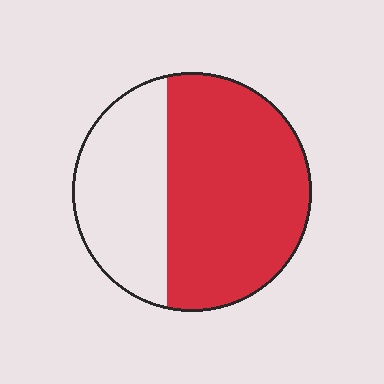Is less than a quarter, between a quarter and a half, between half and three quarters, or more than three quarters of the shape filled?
Between half and three quarters.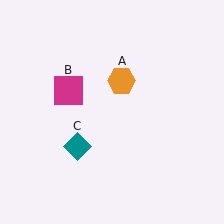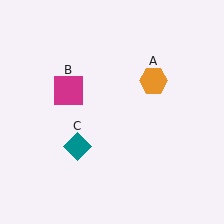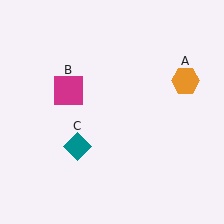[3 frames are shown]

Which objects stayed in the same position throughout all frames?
Magenta square (object B) and teal diamond (object C) remained stationary.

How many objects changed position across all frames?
1 object changed position: orange hexagon (object A).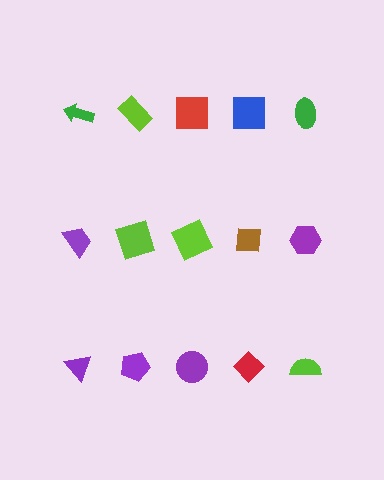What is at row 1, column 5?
A green ellipse.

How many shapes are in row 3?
5 shapes.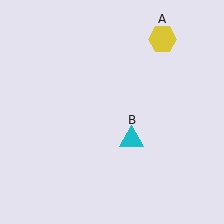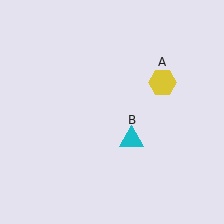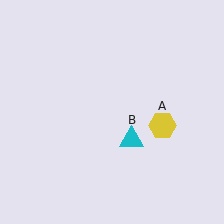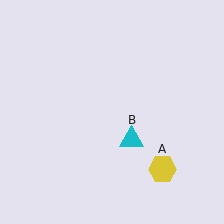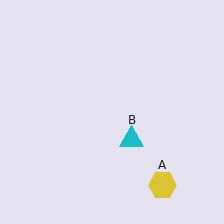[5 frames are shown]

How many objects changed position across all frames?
1 object changed position: yellow hexagon (object A).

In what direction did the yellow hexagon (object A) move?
The yellow hexagon (object A) moved down.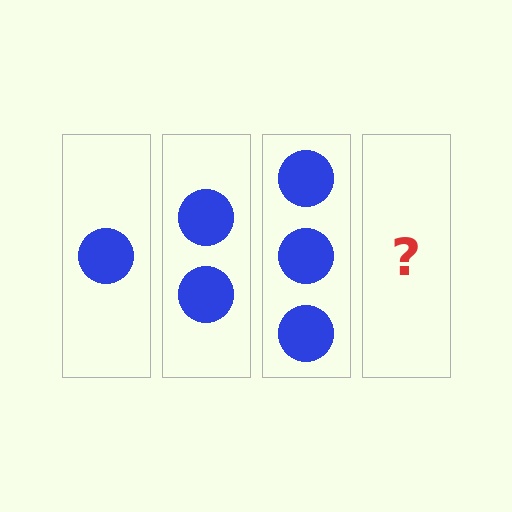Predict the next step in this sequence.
The next step is 4 circles.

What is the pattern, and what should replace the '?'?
The pattern is that each step adds one more circle. The '?' should be 4 circles.